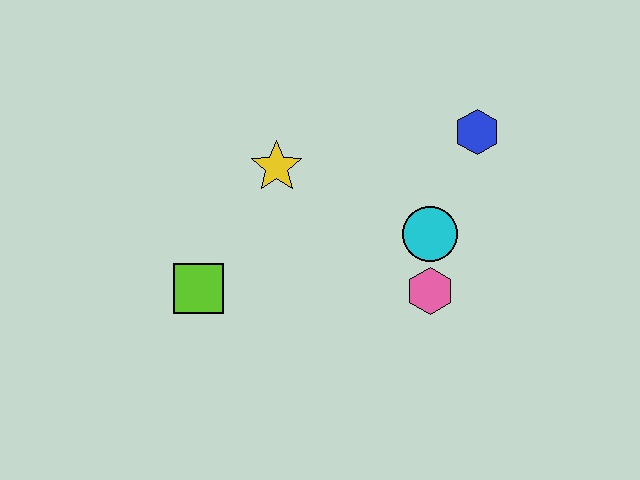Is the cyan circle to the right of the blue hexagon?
No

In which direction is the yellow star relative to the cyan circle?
The yellow star is to the left of the cyan circle.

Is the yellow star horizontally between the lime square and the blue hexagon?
Yes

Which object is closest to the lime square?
The yellow star is closest to the lime square.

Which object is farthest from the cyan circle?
The lime square is farthest from the cyan circle.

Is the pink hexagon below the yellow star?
Yes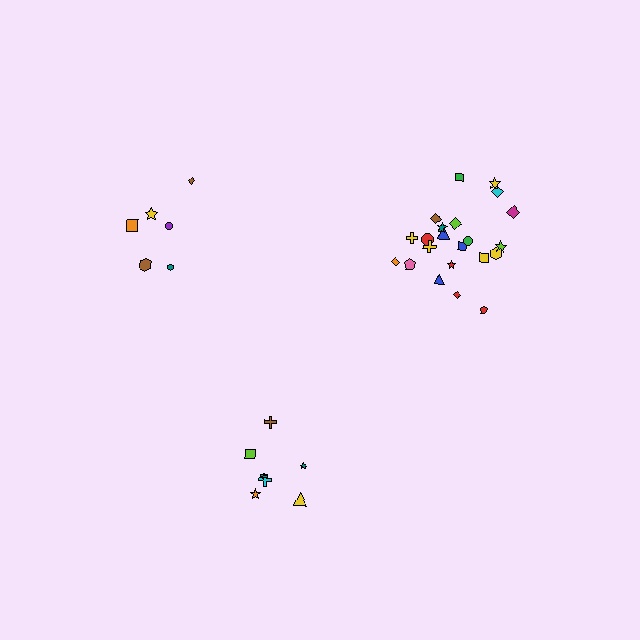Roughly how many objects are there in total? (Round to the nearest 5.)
Roughly 35 objects in total.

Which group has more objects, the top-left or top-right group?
The top-right group.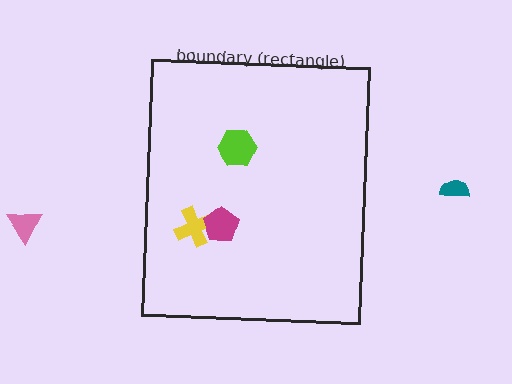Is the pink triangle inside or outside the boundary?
Outside.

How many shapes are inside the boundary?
3 inside, 2 outside.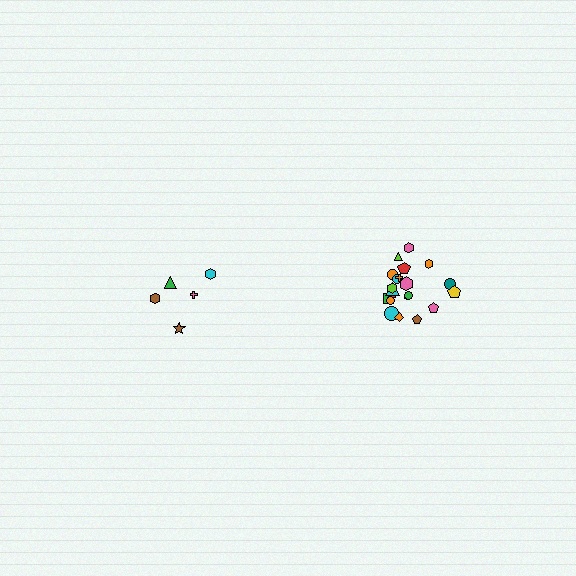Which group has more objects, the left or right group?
The right group.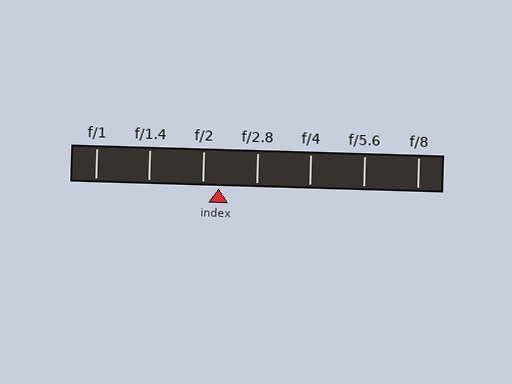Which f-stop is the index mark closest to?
The index mark is closest to f/2.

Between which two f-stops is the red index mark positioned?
The index mark is between f/2 and f/2.8.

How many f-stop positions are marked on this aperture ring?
There are 7 f-stop positions marked.